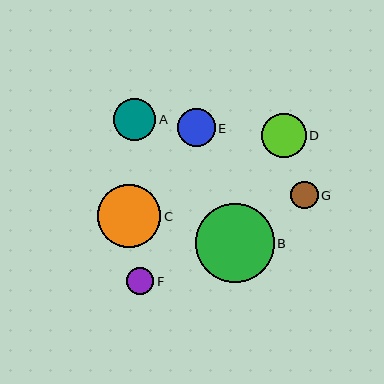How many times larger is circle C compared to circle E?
Circle C is approximately 1.7 times the size of circle E.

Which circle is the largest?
Circle B is the largest with a size of approximately 79 pixels.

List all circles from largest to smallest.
From largest to smallest: B, C, D, A, E, G, F.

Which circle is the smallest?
Circle F is the smallest with a size of approximately 27 pixels.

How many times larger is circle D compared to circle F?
Circle D is approximately 1.6 times the size of circle F.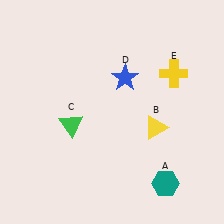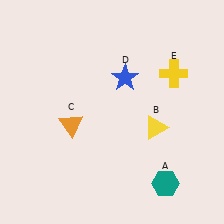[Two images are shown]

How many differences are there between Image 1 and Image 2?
There is 1 difference between the two images.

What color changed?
The triangle (C) changed from green in Image 1 to orange in Image 2.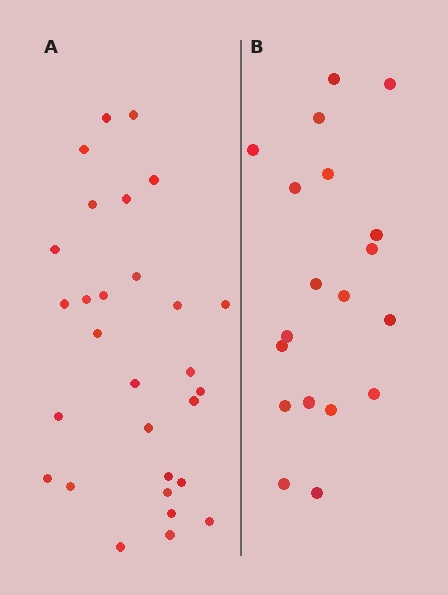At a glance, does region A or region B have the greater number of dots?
Region A (the left region) has more dots.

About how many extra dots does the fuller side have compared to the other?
Region A has roughly 10 or so more dots than region B.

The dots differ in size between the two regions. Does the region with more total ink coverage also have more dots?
No. Region B has more total ink coverage because its dots are larger, but region A actually contains more individual dots. Total area can be misleading — the number of items is what matters here.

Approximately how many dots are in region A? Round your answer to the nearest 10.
About 30 dots. (The exact count is 29, which rounds to 30.)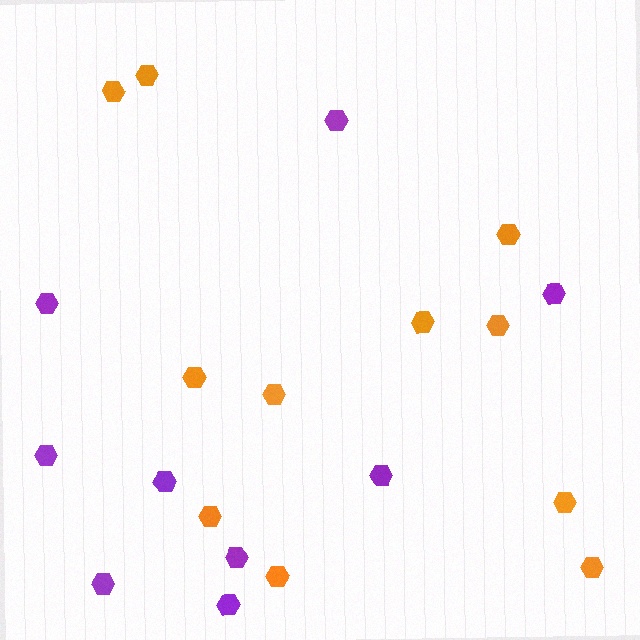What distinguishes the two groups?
There are 2 groups: one group of orange hexagons (11) and one group of purple hexagons (9).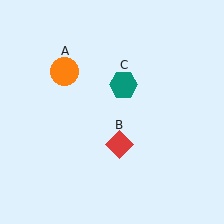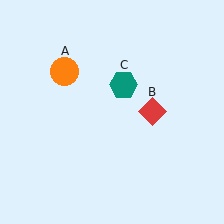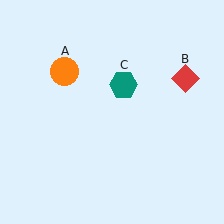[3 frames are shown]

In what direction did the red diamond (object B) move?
The red diamond (object B) moved up and to the right.